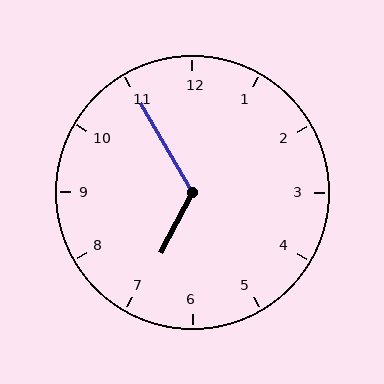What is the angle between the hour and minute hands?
Approximately 122 degrees.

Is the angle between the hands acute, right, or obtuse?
It is obtuse.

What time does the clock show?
6:55.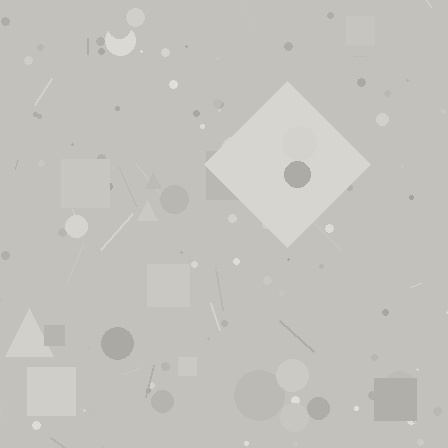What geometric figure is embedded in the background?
A diamond is embedded in the background.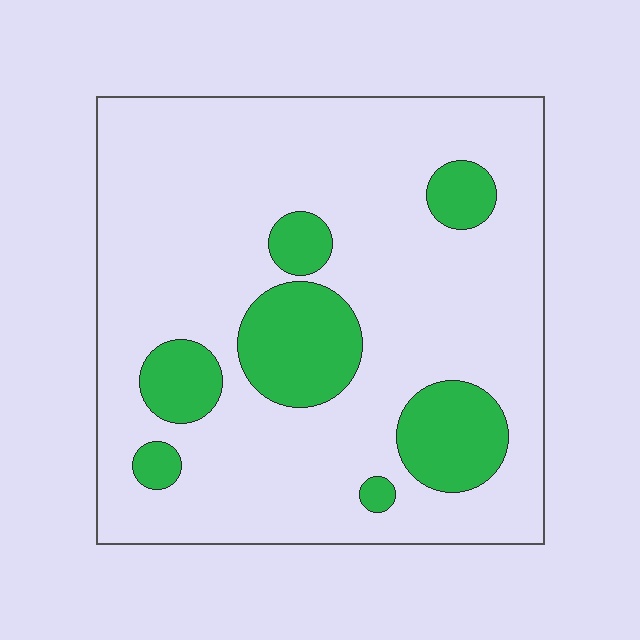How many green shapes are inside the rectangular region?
7.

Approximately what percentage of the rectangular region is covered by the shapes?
Approximately 20%.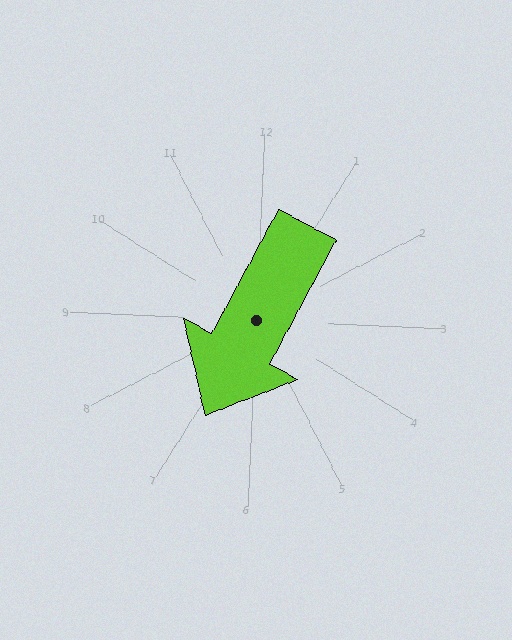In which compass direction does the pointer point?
Southwest.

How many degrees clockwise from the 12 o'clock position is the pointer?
Approximately 206 degrees.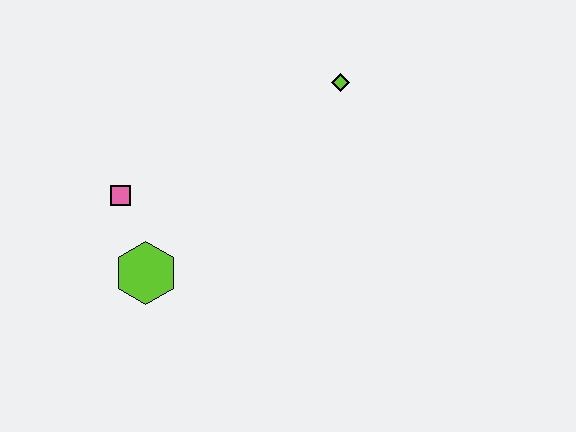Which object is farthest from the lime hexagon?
The lime diamond is farthest from the lime hexagon.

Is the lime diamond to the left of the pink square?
No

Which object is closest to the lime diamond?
The pink square is closest to the lime diamond.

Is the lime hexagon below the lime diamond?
Yes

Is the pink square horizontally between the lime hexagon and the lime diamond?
No